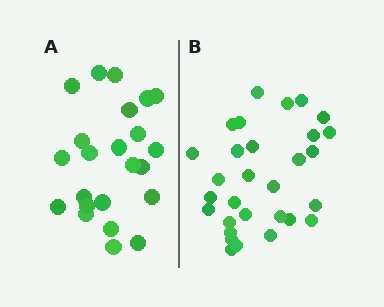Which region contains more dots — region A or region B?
Region B (the right region) has more dots.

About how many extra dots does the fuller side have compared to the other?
Region B has roughly 8 or so more dots than region A.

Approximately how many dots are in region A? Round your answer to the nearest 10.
About 20 dots. (The exact count is 23, which rounds to 20.)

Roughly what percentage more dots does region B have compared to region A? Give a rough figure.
About 30% more.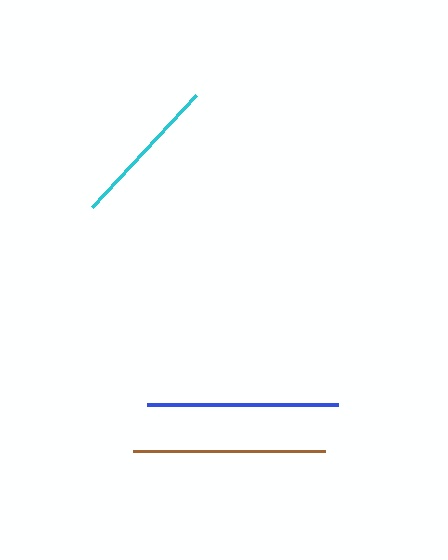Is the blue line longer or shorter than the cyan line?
The blue line is longer than the cyan line.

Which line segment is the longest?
The brown line is the longest at approximately 193 pixels.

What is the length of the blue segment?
The blue segment is approximately 191 pixels long.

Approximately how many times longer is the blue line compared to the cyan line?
The blue line is approximately 1.2 times the length of the cyan line.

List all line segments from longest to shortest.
From longest to shortest: brown, blue, cyan.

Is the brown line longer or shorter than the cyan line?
The brown line is longer than the cyan line.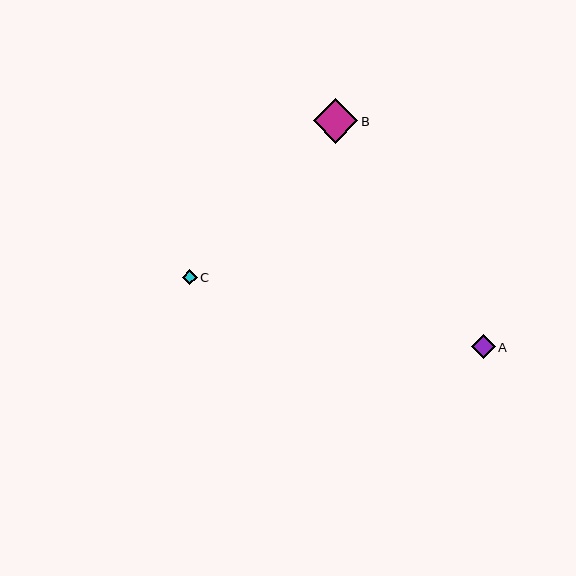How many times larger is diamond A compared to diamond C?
Diamond A is approximately 1.6 times the size of diamond C.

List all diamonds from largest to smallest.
From largest to smallest: B, A, C.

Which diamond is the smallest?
Diamond C is the smallest with a size of approximately 15 pixels.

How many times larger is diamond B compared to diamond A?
Diamond B is approximately 1.8 times the size of diamond A.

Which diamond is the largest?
Diamond B is the largest with a size of approximately 45 pixels.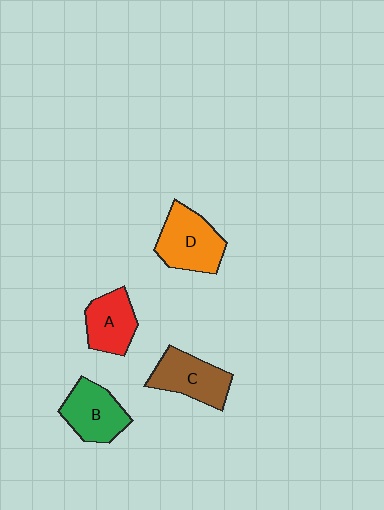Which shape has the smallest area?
Shape A (red).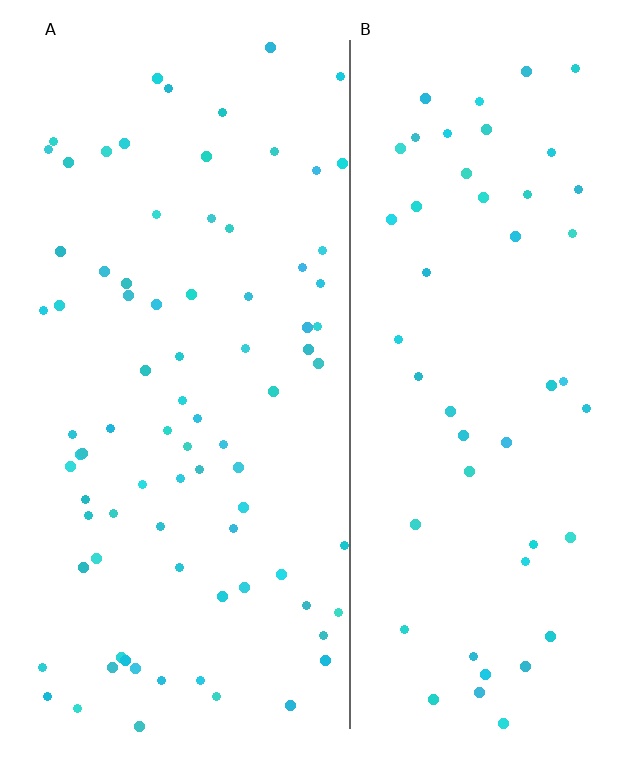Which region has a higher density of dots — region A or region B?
A (the left).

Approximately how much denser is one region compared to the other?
Approximately 1.6× — region A over region B.